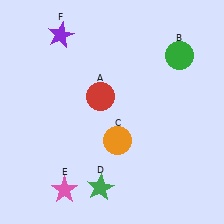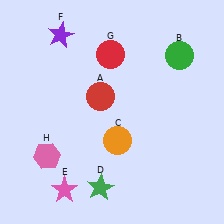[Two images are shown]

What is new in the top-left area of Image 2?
A red circle (G) was added in the top-left area of Image 2.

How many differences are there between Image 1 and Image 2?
There are 2 differences between the two images.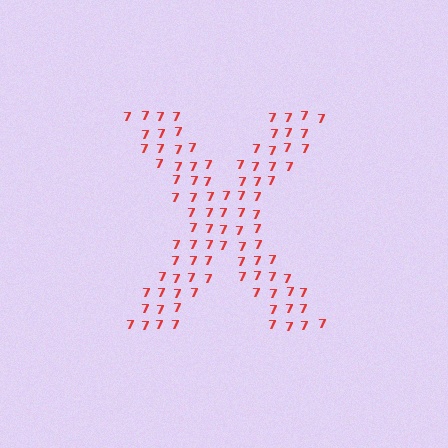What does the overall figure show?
The overall figure shows the letter X.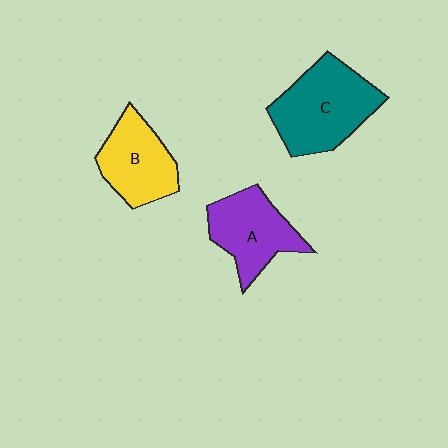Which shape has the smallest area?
Shape B (yellow).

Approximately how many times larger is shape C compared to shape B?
Approximately 1.4 times.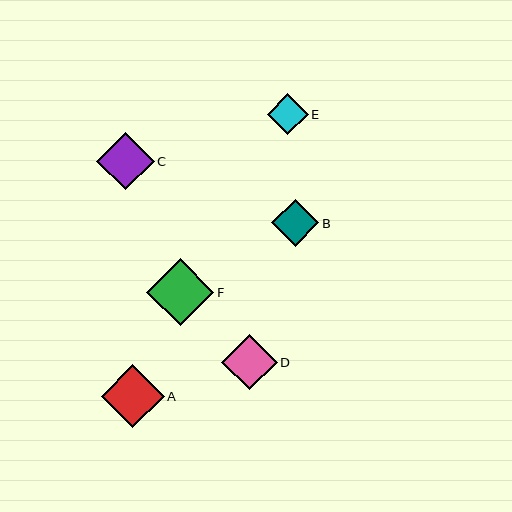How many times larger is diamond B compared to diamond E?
Diamond B is approximately 1.1 times the size of diamond E.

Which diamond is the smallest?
Diamond E is the smallest with a size of approximately 41 pixels.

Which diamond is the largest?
Diamond F is the largest with a size of approximately 67 pixels.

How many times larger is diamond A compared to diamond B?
Diamond A is approximately 1.3 times the size of diamond B.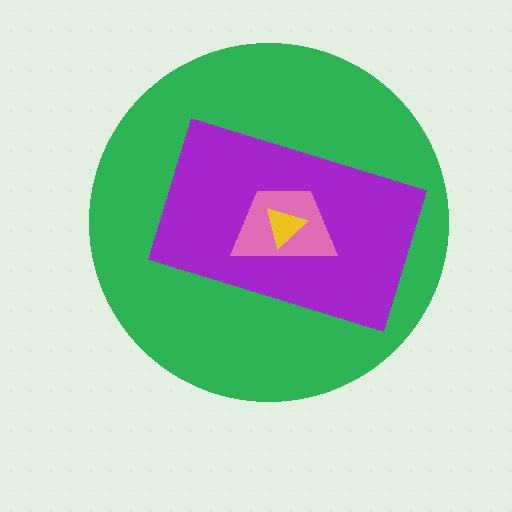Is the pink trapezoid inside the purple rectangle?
Yes.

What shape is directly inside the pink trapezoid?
The yellow triangle.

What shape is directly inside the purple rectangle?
The pink trapezoid.